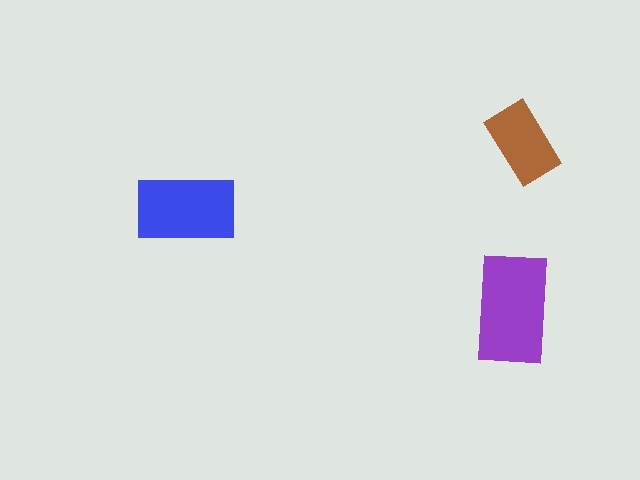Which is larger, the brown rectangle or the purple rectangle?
The purple one.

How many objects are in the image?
There are 3 objects in the image.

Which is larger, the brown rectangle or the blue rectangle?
The blue one.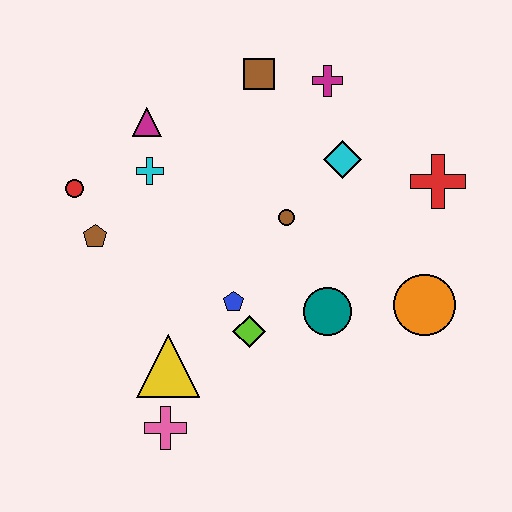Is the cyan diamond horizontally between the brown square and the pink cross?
No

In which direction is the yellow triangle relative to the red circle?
The yellow triangle is below the red circle.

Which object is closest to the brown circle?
The cyan diamond is closest to the brown circle.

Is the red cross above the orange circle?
Yes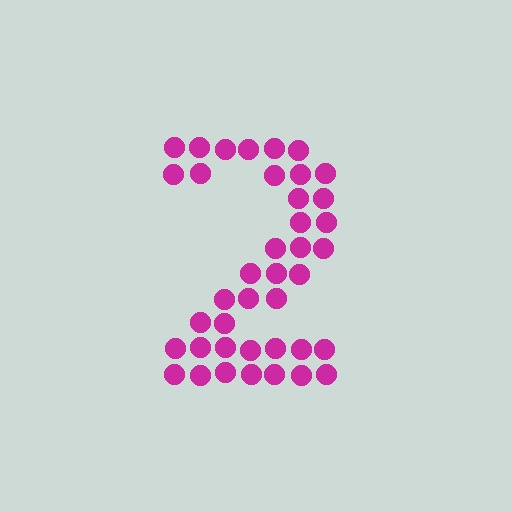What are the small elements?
The small elements are circles.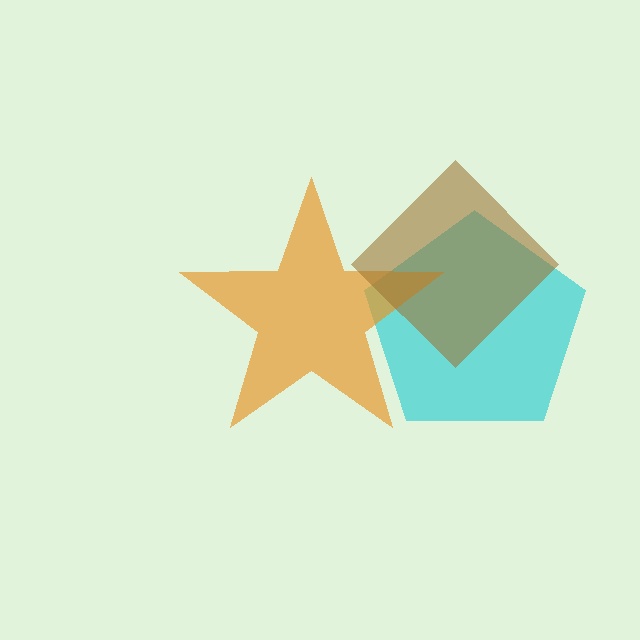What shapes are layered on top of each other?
The layered shapes are: a cyan pentagon, an orange star, a brown diamond.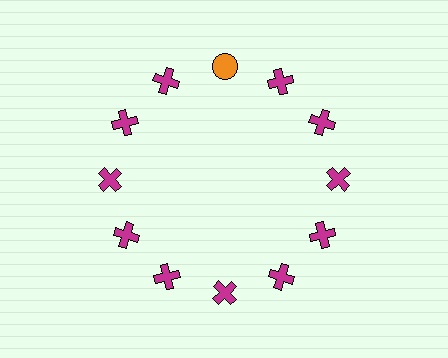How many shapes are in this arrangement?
There are 12 shapes arranged in a ring pattern.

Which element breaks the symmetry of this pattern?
The orange circle at roughly the 12 o'clock position breaks the symmetry. All other shapes are magenta crosses.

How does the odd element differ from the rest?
It differs in both color (orange instead of magenta) and shape (circle instead of cross).